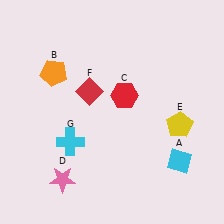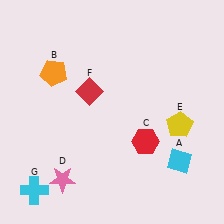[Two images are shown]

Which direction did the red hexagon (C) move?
The red hexagon (C) moved down.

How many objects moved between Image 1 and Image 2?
2 objects moved between the two images.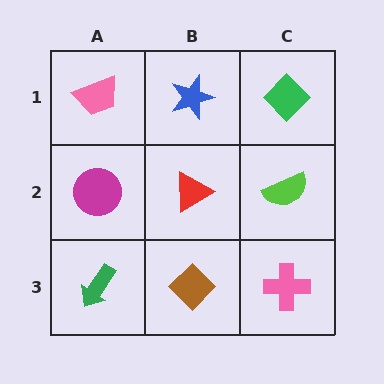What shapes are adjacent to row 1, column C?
A lime semicircle (row 2, column C), a blue star (row 1, column B).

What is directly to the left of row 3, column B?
A green arrow.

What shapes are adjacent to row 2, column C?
A green diamond (row 1, column C), a pink cross (row 3, column C), a red triangle (row 2, column B).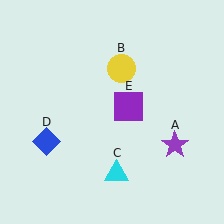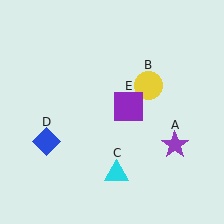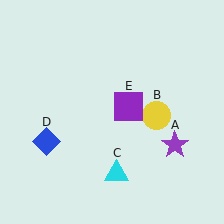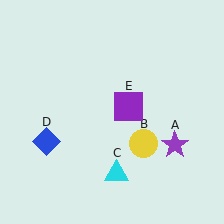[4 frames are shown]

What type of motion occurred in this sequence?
The yellow circle (object B) rotated clockwise around the center of the scene.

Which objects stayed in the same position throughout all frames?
Purple star (object A) and cyan triangle (object C) and blue diamond (object D) and purple square (object E) remained stationary.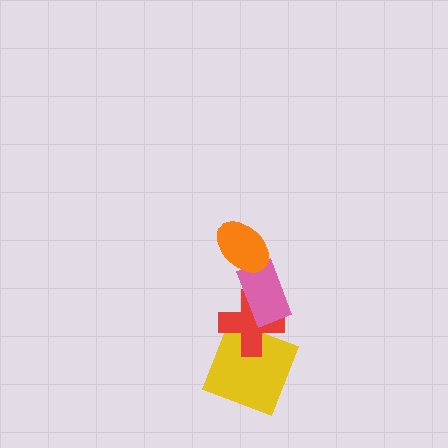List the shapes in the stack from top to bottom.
From top to bottom: the orange ellipse, the pink rectangle, the red cross, the yellow square.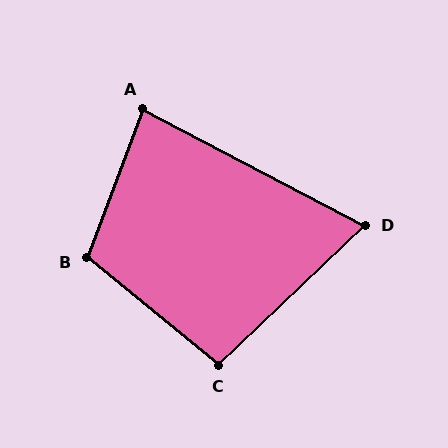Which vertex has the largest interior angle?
B, at approximately 109 degrees.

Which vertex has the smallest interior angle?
D, at approximately 71 degrees.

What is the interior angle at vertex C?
Approximately 97 degrees (obtuse).